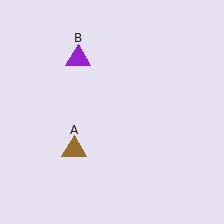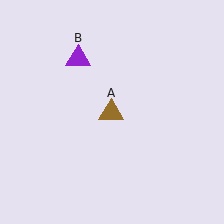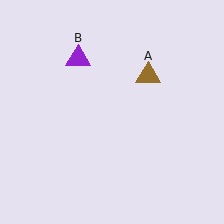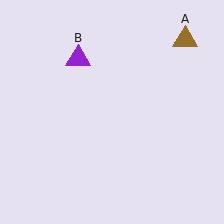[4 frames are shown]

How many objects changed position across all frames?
1 object changed position: brown triangle (object A).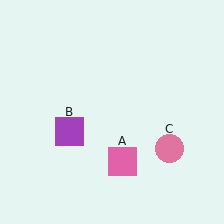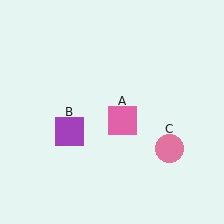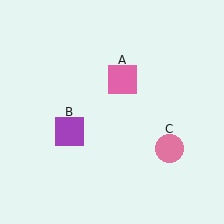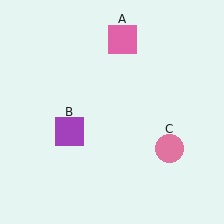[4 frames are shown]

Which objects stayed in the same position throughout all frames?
Purple square (object B) and pink circle (object C) remained stationary.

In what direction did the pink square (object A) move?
The pink square (object A) moved up.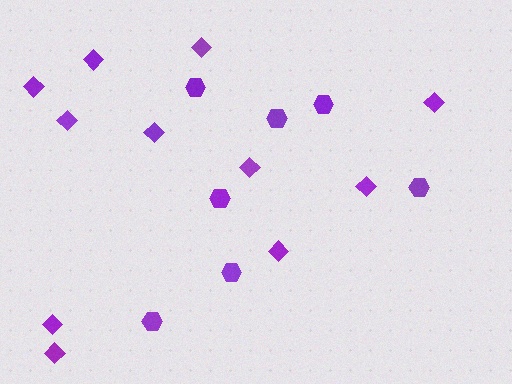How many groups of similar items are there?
There are 2 groups: one group of diamonds (11) and one group of hexagons (7).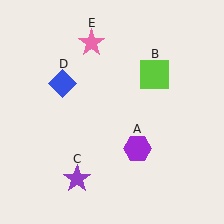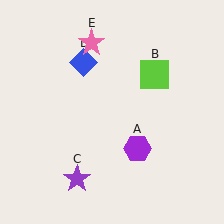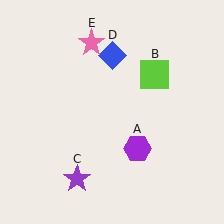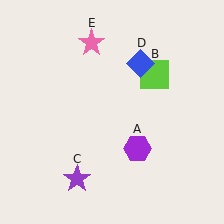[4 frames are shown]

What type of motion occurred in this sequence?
The blue diamond (object D) rotated clockwise around the center of the scene.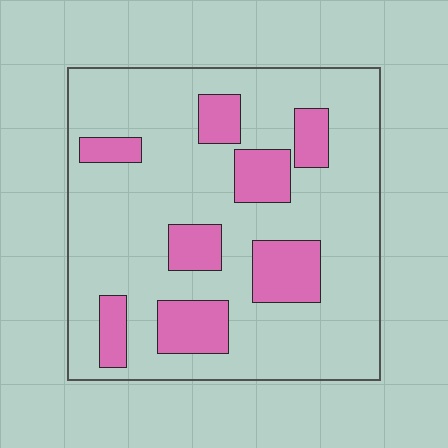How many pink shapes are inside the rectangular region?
8.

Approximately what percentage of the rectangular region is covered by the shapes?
Approximately 20%.